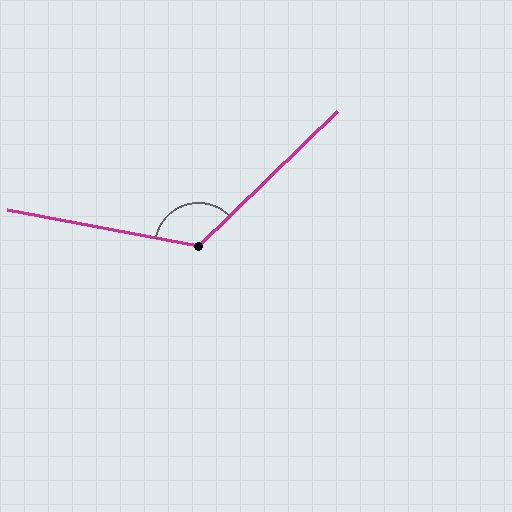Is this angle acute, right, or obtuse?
It is obtuse.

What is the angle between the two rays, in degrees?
Approximately 125 degrees.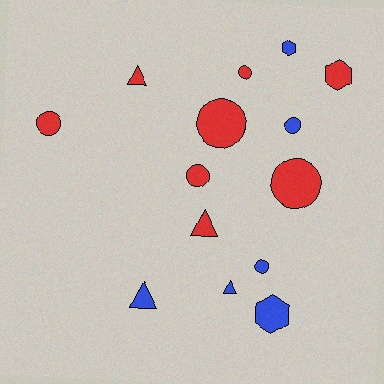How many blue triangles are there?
There are 2 blue triangles.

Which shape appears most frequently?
Circle, with 7 objects.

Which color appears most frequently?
Red, with 8 objects.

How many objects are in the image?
There are 14 objects.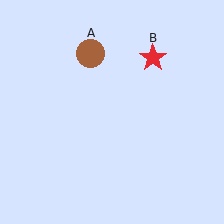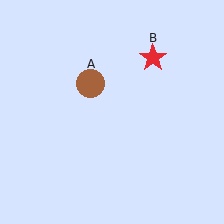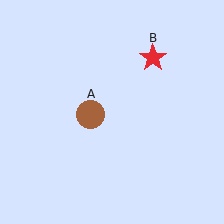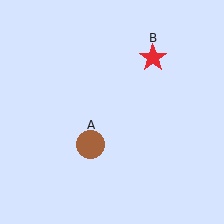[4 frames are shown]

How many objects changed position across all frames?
1 object changed position: brown circle (object A).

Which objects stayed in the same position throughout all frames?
Red star (object B) remained stationary.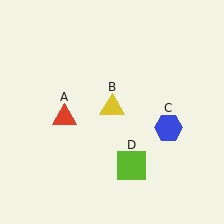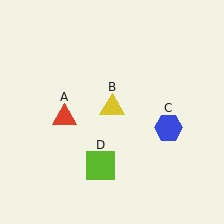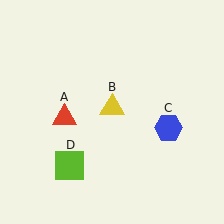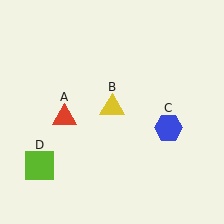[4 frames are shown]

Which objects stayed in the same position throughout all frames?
Red triangle (object A) and yellow triangle (object B) and blue hexagon (object C) remained stationary.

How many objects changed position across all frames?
1 object changed position: lime square (object D).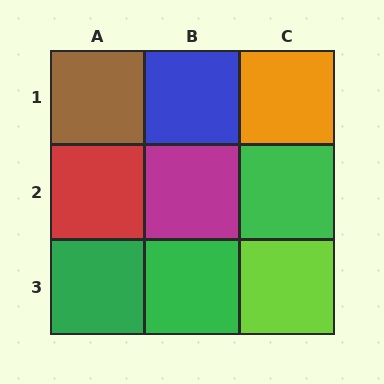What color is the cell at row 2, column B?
Magenta.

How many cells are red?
1 cell is red.